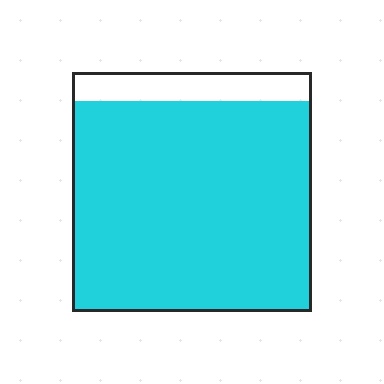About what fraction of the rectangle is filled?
About seven eighths (7/8).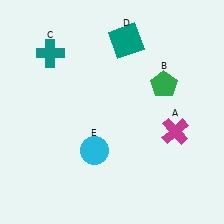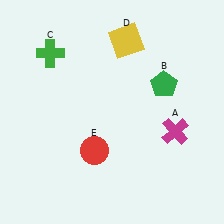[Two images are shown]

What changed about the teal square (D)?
In Image 1, D is teal. In Image 2, it changed to yellow.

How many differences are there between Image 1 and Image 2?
There are 3 differences between the two images.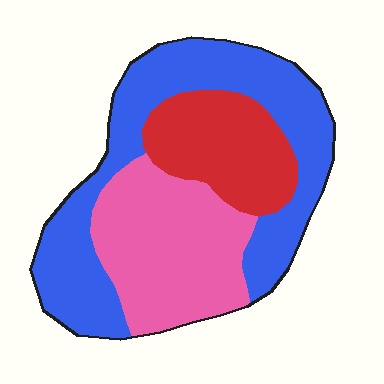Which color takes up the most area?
Blue, at roughly 45%.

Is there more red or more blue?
Blue.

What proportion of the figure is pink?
Pink covers about 30% of the figure.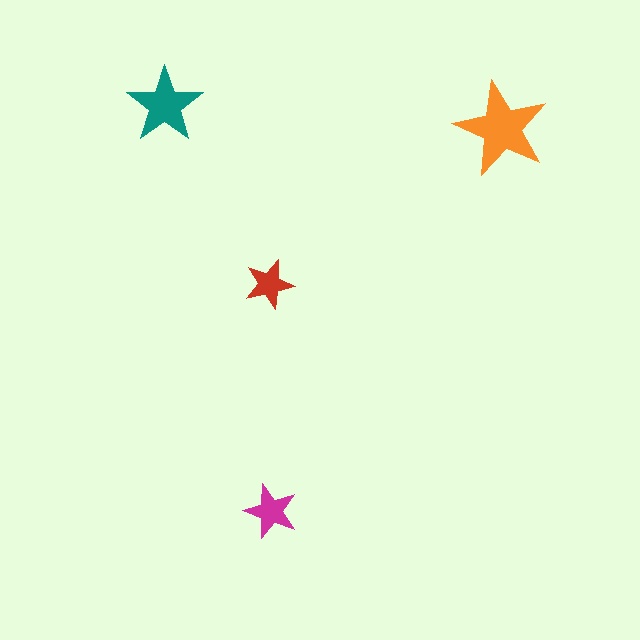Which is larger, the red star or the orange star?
The orange one.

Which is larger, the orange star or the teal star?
The orange one.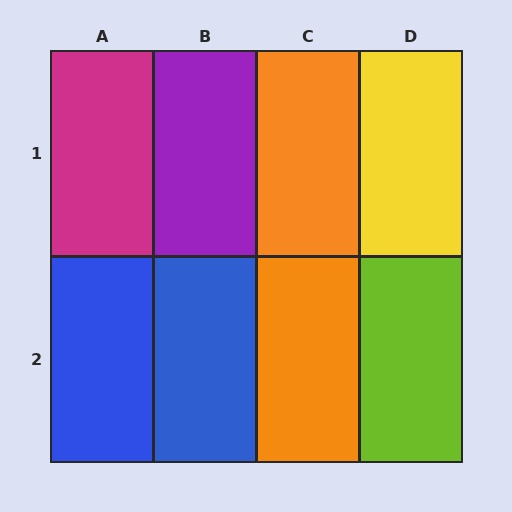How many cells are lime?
1 cell is lime.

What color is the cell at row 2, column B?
Blue.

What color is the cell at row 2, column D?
Lime.